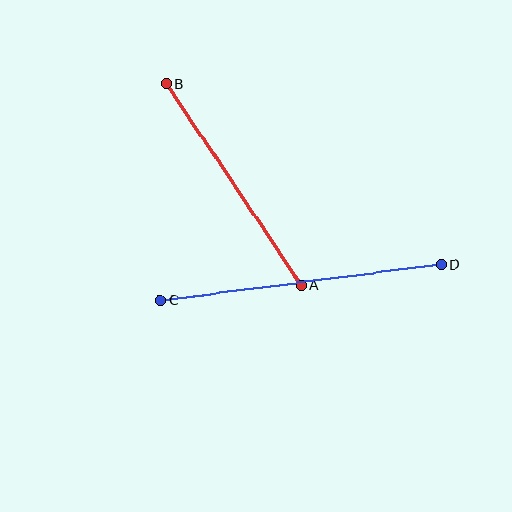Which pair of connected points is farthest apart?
Points C and D are farthest apart.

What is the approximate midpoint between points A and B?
The midpoint is at approximately (234, 185) pixels.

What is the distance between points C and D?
The distance is approximately 283 pixels.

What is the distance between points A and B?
The distance is approximately 244 pixels.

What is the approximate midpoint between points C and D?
The midpoint is at approximately (301, 283) pixels.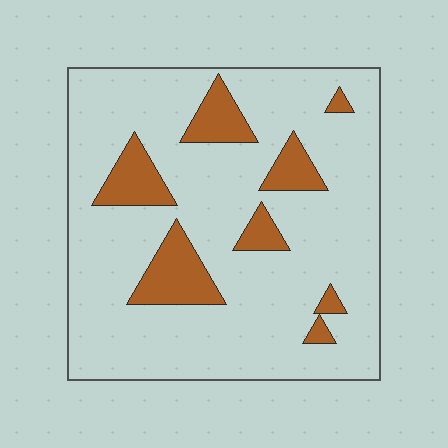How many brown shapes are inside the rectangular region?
8.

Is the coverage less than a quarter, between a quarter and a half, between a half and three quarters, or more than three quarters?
Less than a quarter.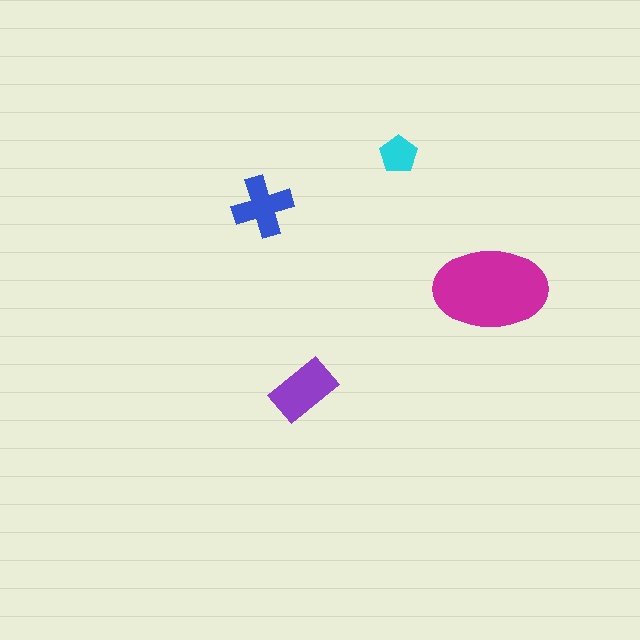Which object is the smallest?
The cyan pentagon.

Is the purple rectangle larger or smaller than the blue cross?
Larger.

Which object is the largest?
The magenta ellipse.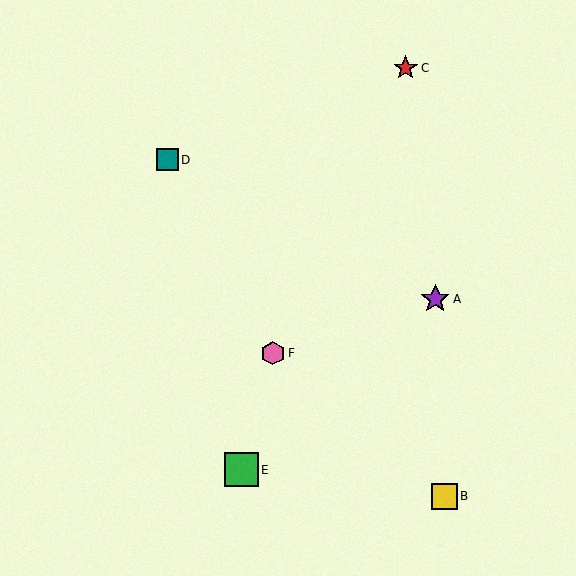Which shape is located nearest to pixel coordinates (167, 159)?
The teal square (labeled D) at (167, 160) is nearest to that location.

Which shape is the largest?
The green square (labeled E) is the largest.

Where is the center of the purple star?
The center of the purple star is at (435, 299).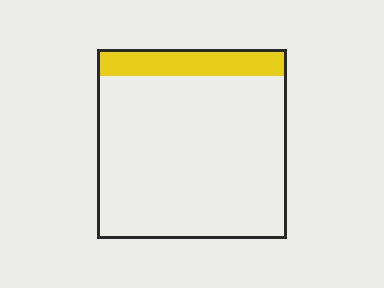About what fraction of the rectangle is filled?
About one eighth (1/8).